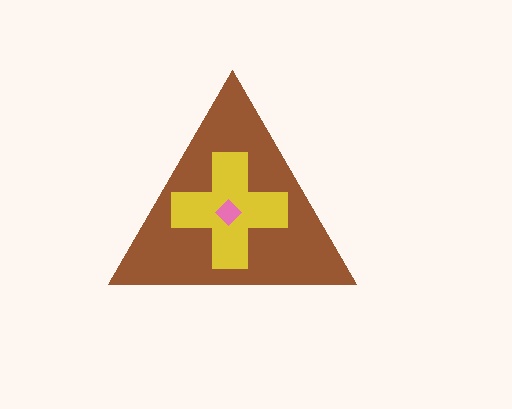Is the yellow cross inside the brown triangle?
Yes.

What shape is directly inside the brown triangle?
The yellow cross.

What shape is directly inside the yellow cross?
The pink diamond.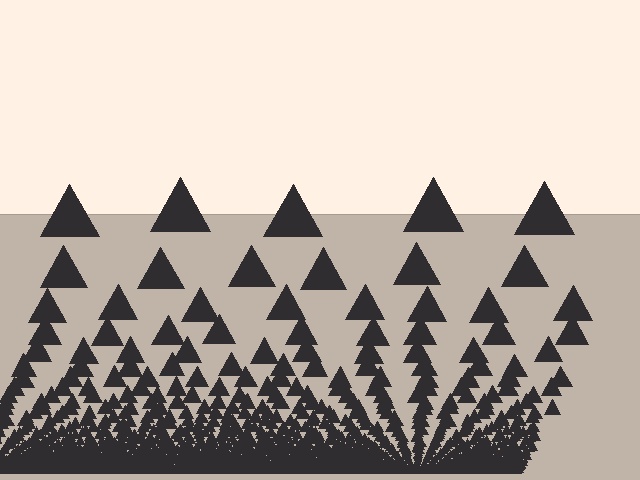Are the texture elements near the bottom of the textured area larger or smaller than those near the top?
Smaller. The gradient is inverted — elements near the bottom are smaller and denser.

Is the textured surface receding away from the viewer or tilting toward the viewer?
The surface appears to tilt toward the viewer. Texture elements get larger and sparser toward the top.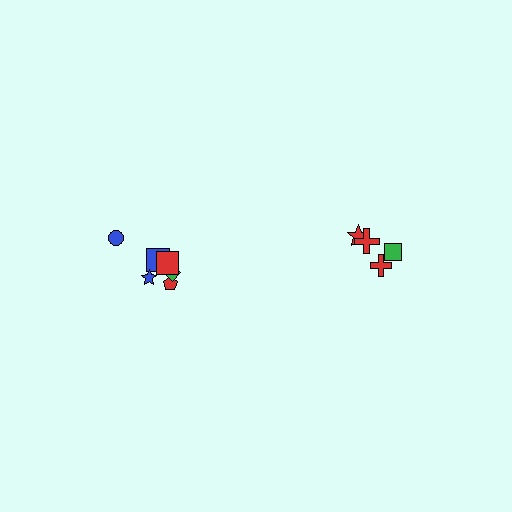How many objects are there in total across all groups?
There are 10 objects.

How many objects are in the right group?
There are 4 objects.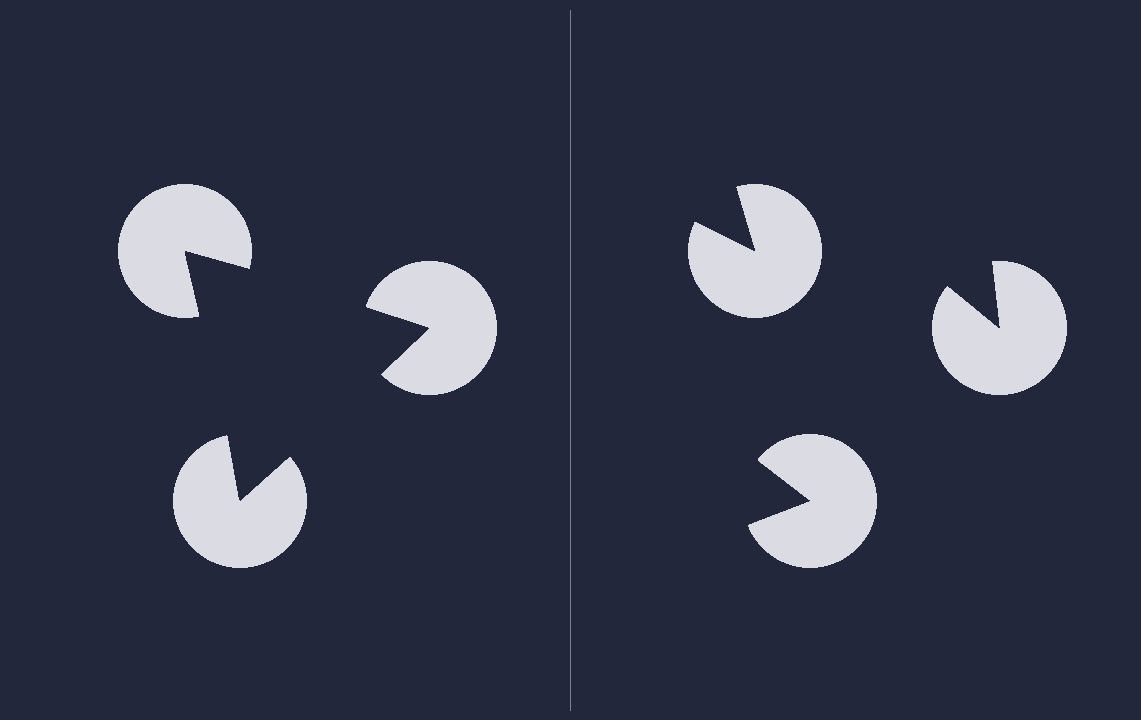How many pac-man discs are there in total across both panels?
6 — 3 on each side.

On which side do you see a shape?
An illusory triangle appears on the left side. On the right side the wedge cuts are rotated, so no coherent shape forms.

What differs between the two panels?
The pac-man discs are positioned identically on both sides; only the wedge orientations differ. On the left they align to a triangle; on the right they are misaligned.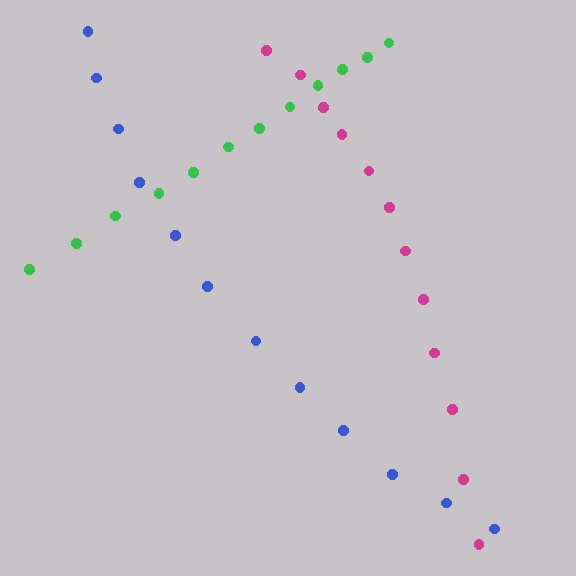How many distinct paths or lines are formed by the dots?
There are 3 distinct paths.